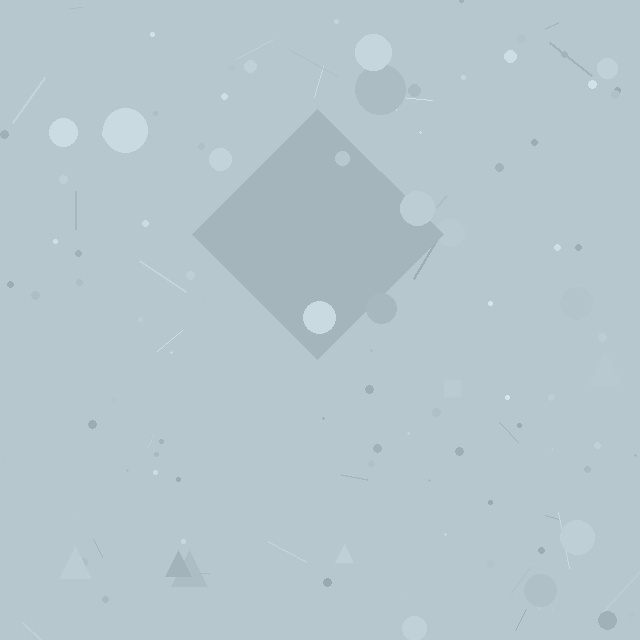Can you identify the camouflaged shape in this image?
The camouflaged shape is a diamond.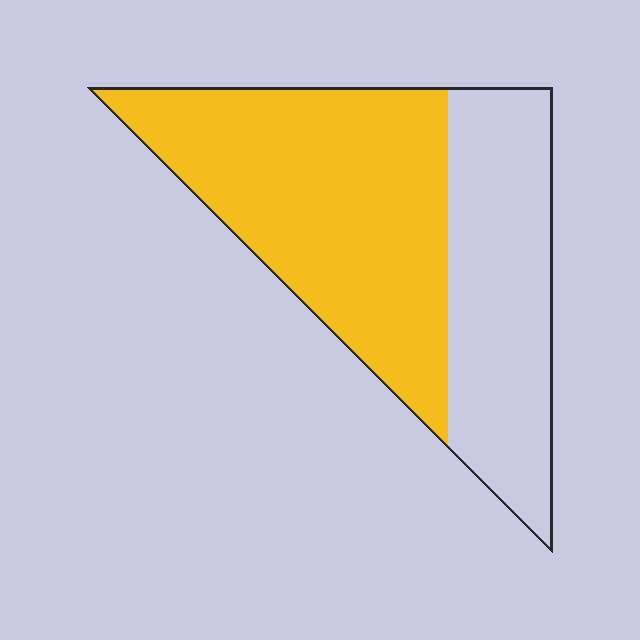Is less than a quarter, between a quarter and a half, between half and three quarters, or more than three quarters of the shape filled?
Between half and three quarters.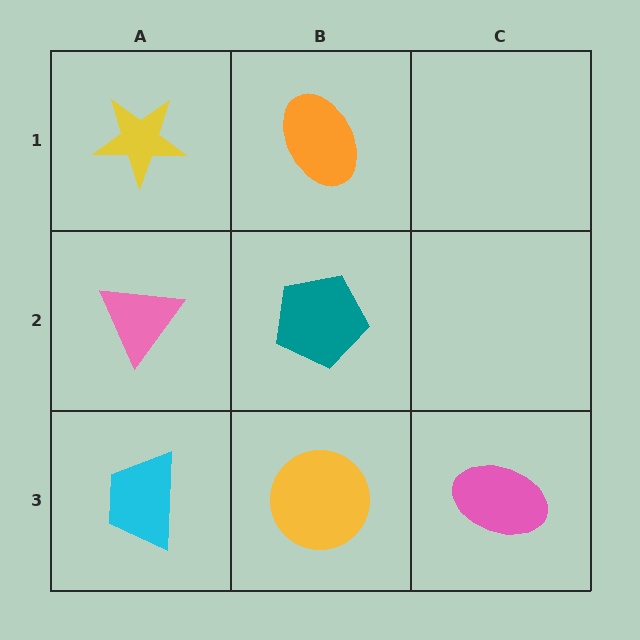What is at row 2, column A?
A pink triangle.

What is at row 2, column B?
A teal pentagon.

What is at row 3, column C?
A pink ellipse.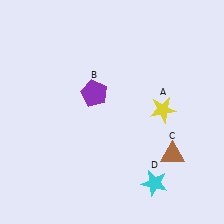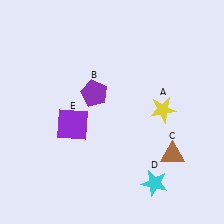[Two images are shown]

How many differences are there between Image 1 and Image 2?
There is 1 difference between the two images.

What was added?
A purple square (E) was added in Image 2.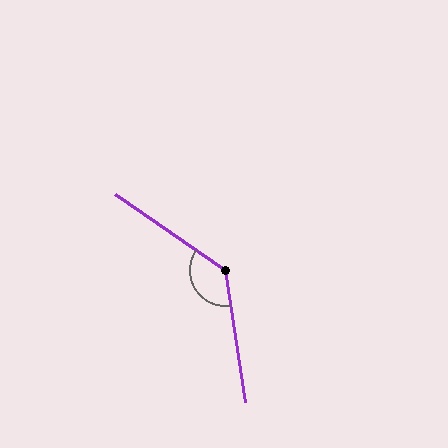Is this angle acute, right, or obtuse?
It is obtuse.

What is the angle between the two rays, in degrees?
Approximately 133 degrees.